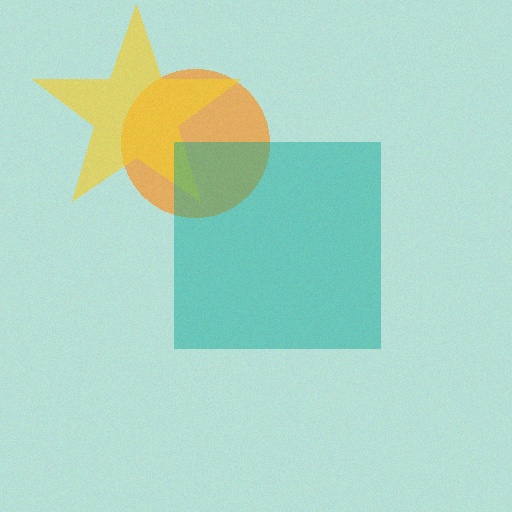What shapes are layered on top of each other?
The layered shapes are: an orange circle, a yellow star, a teal square.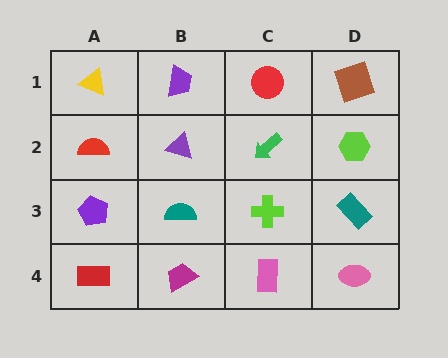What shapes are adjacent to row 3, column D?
A lime hexagon (row 2, column D), a pink ellipse (row 4, column D), a lime cross (row 3, column C).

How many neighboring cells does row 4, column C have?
3.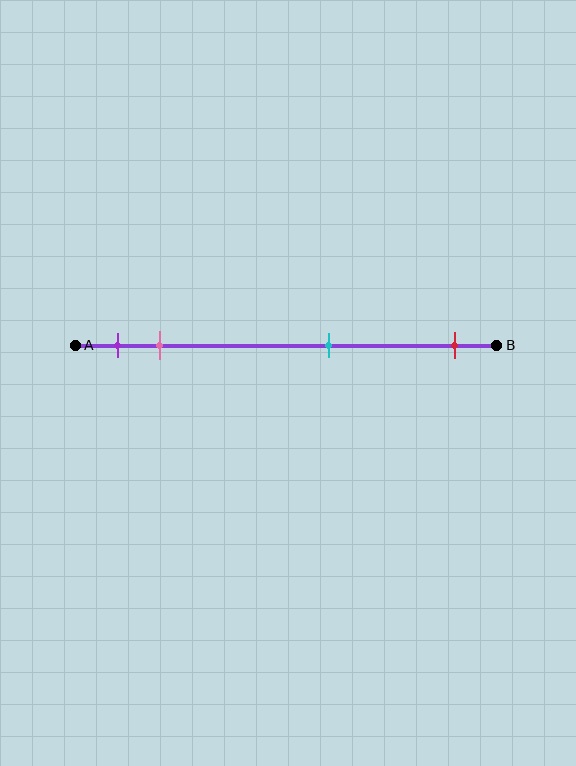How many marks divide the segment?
There are 4 marks dividing the segment.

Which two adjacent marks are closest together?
The purple and pink marks are the closest adjacent pair.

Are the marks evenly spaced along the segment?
No, the marks are not evenly spaced.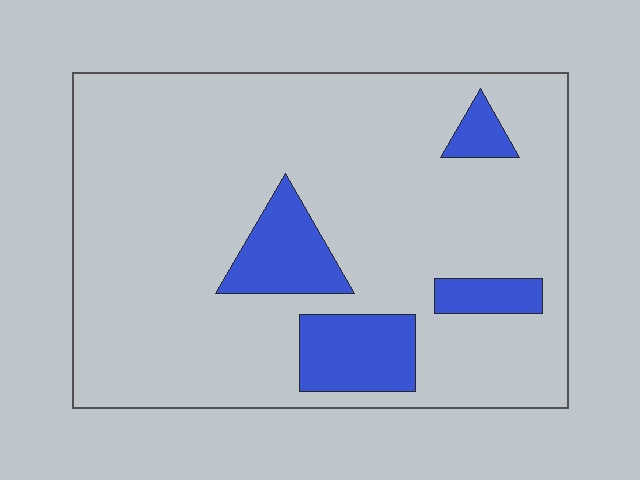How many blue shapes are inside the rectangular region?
4.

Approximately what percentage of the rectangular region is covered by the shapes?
Approximately 15%.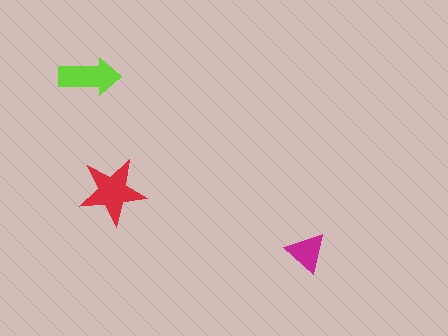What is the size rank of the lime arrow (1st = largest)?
2nd.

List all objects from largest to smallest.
The red star, the lime arrow, the magenta triangle.